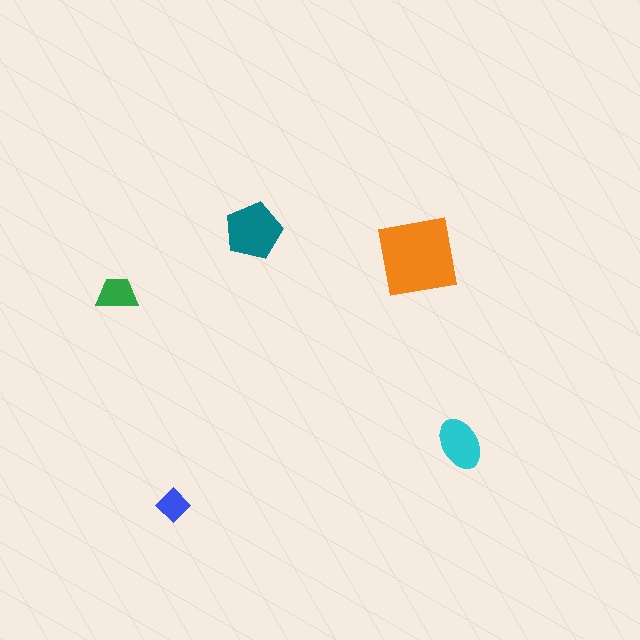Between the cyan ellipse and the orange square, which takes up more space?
The orange square.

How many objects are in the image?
There are 5 objects in the image.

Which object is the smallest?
The blue diamond.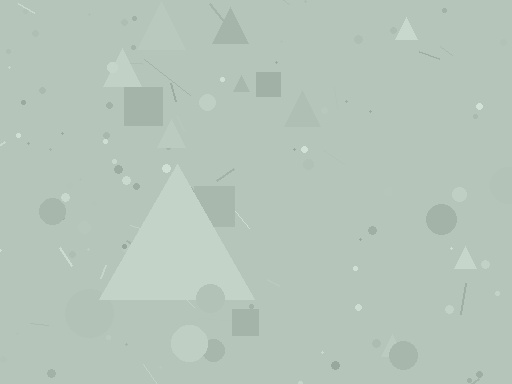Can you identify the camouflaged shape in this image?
The camouflaged shape is a triangle.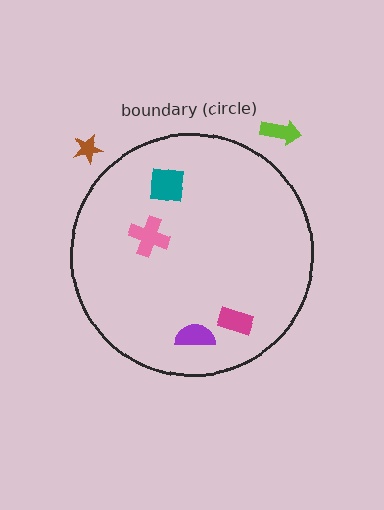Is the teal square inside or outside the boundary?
Inside.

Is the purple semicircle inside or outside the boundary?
Inside.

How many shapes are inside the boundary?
4 inside, 2 outside.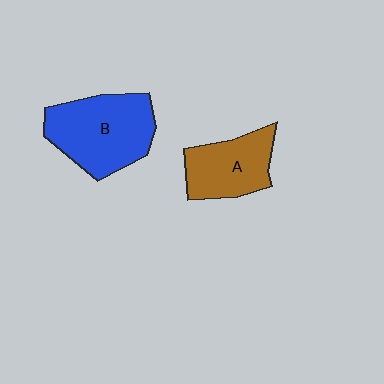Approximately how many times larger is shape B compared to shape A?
Approximately 1.4 times.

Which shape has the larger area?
Shape B (blue).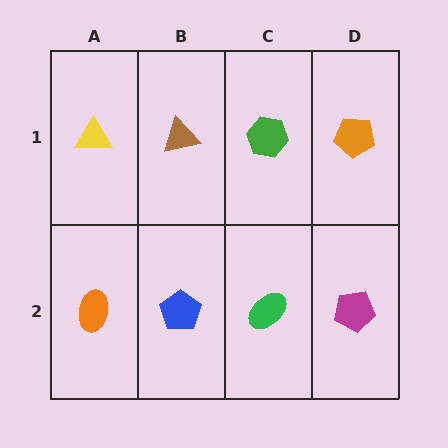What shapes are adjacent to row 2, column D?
An orange pentagon (row 1, column D), a green ellipse (row 2, column C).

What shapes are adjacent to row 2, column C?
A green hexagon (row 1, column C), a blue pentagon (row 2, column B), a magenta pentagon (row 2, column D).